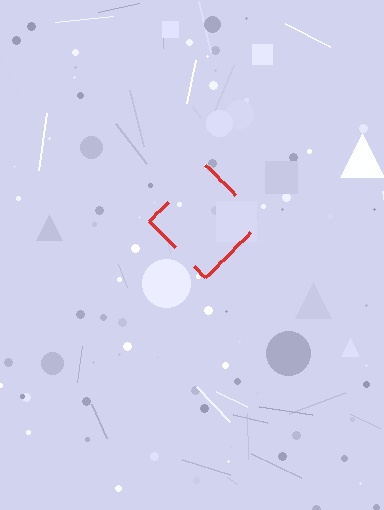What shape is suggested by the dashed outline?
The dashed outline suggests a diamond.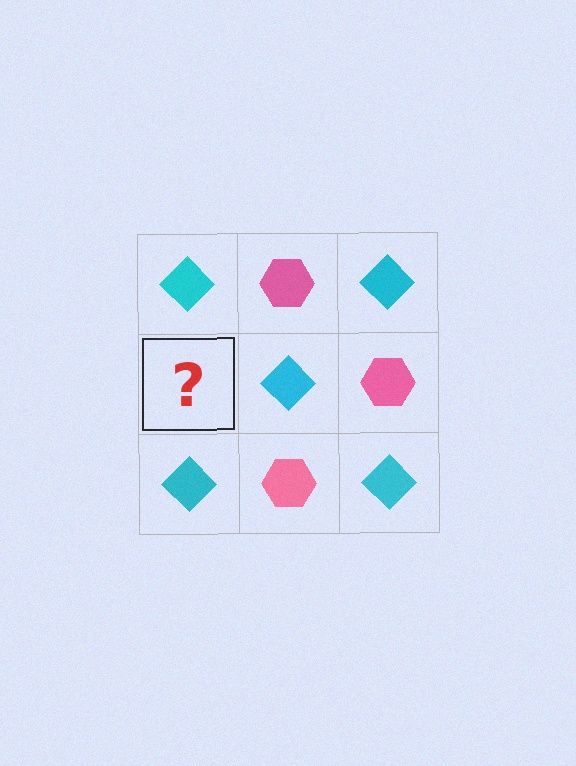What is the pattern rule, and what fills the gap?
The rule is that it alternates cyan diamond and pink hexagon in a checkerboard pattern. The gap should be filled with a pink hexagon.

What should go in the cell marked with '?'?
The missing cell should contain a pink hexagon.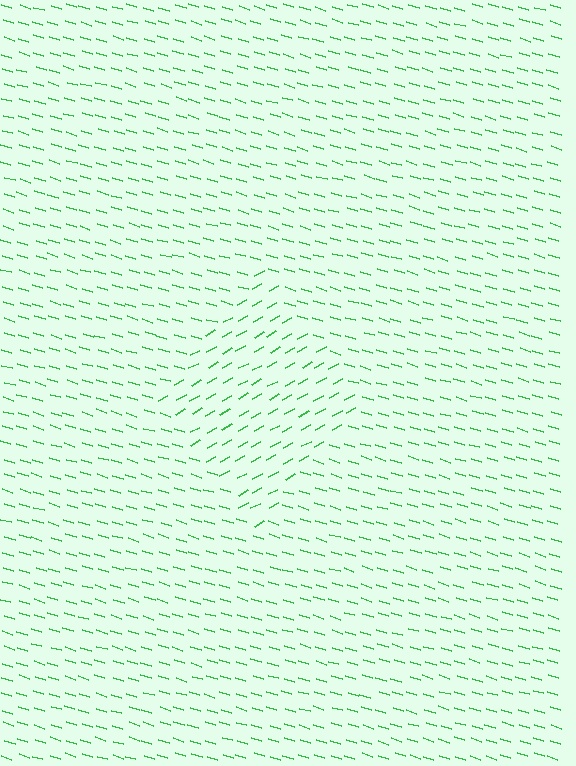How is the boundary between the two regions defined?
The boundary is defined purely by a change in line orientation (approximately 45 degrees difference). All lines are the same color and thickness.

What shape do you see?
I see a diamond.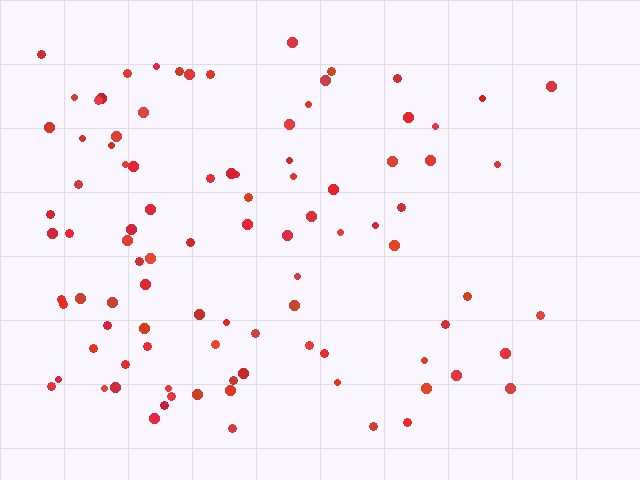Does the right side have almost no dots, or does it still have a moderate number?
Still a moderate number, just noticeably fewer than the left.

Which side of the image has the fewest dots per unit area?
The right.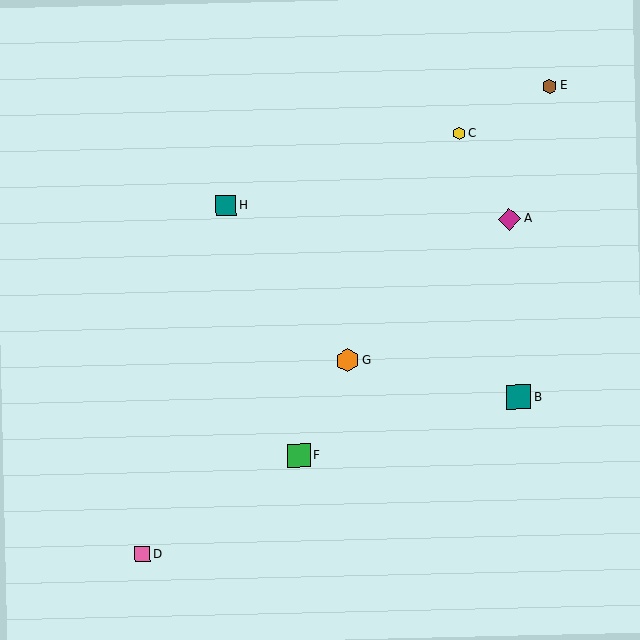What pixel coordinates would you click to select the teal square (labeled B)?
Click at (519, 397) to select the teal square B.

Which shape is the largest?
The teal square (labeled B) is the largest.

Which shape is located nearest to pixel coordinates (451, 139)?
The yellow hexagon (labeled C) at (459, 134) is nearest to that location.